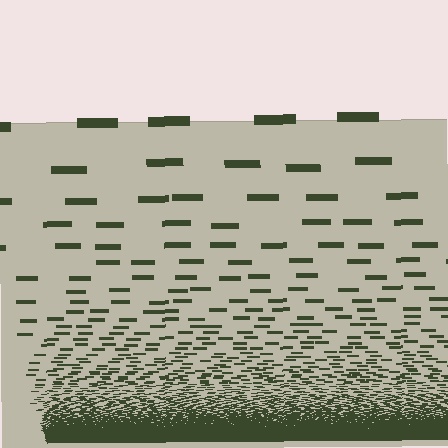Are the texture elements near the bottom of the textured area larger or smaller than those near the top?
Smaller. The gradient is inverted — elements near the bottom are smaller and denser.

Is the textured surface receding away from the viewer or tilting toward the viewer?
The surface appears to tilt toward the viewer. Texture elements get larger and sparser toward the top.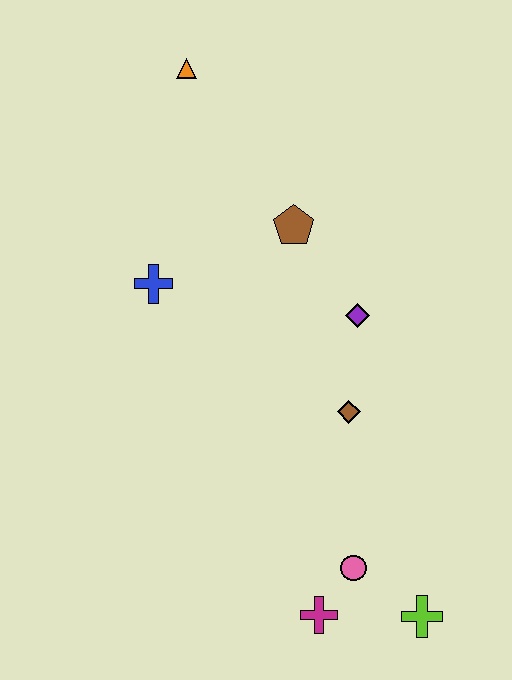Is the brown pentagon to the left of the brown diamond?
Yes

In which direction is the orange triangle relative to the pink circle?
The orange triangle is above the pink circle.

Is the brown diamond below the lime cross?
No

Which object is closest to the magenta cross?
The pink circle is closest to the magenta cross.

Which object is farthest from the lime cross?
The orange triangle is farthest from the lime cross.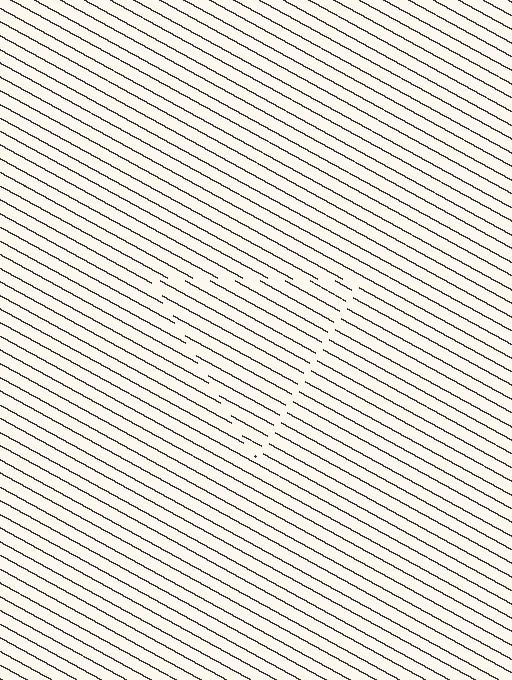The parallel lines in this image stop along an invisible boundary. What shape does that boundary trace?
An illusory triangle. The interior of the shape contains the same grating, shifted by half a period — the contour is defined by the phase discontinuity where line-ends from the inner and outer gratings abut.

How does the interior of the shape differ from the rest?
The interior of the shape contains the same grating, shifted by half a period — the contour is defined by the phase discontinuity where line-ends from the inner and outer gratings abut.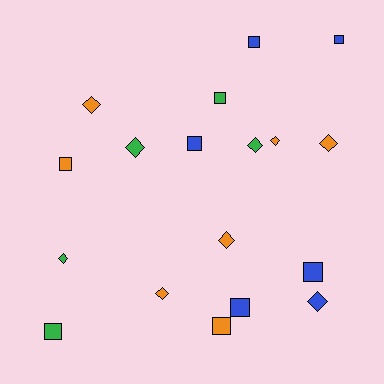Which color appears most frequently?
Orange, with 7 objects.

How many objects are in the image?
There are 18 objects.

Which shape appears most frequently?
Square, with 9 objects.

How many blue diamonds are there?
There is 1 blue diamond.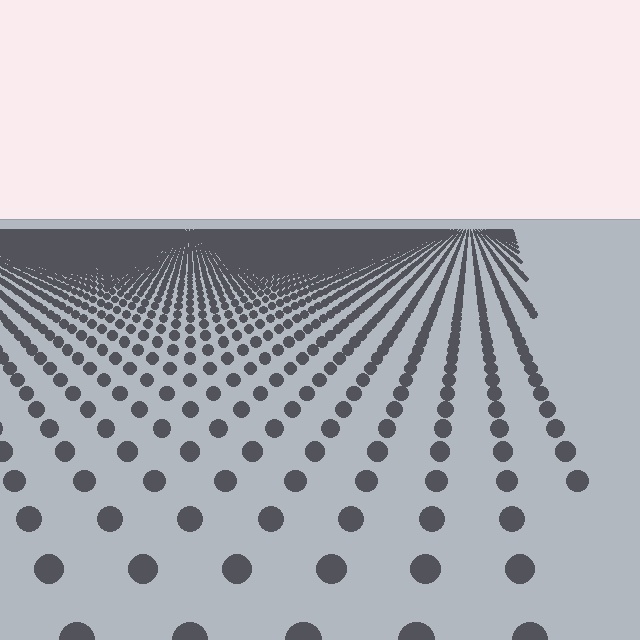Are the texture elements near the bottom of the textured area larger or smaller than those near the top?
Larger. Near the bottom, elements are closer to the viewer and appear at a bigger on-screen size.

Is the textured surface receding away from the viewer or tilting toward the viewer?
The surface is receding away from the viewer. Texture elements get smaller and denser toward the top.